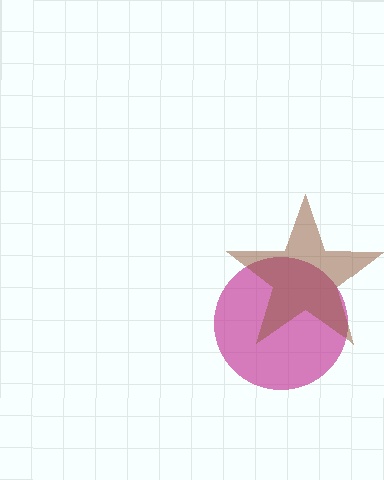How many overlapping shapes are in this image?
There are 2 overlapping shapes in the image.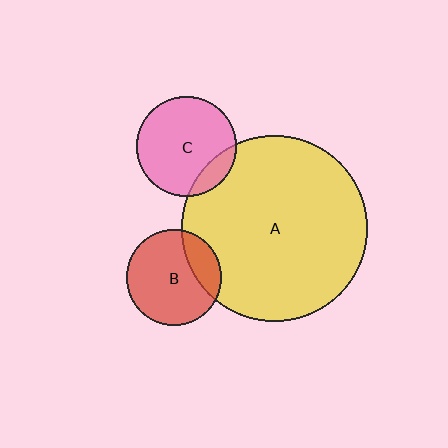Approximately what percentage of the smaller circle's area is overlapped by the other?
Approximately 20%.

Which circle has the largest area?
Circle A (yellow).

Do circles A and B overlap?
Yes.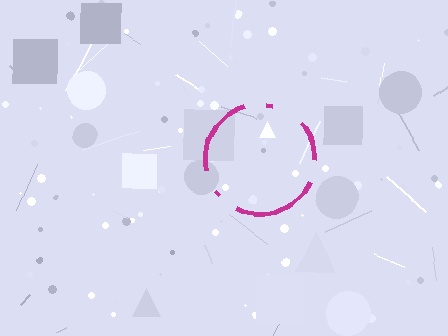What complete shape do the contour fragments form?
The contour fragments form a circle.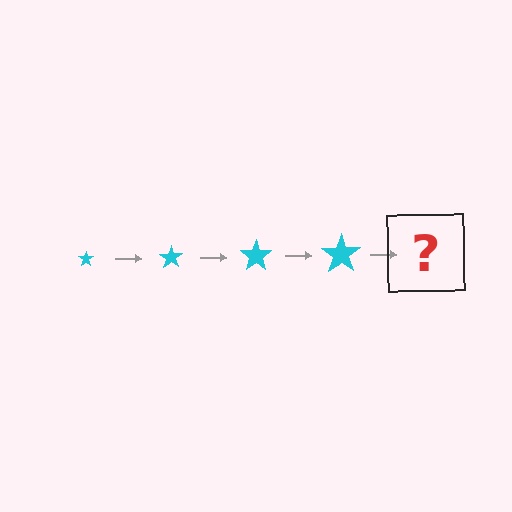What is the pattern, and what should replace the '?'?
The pattern is that the star gets progressively larger each step. The '?' should be a cyan star, larger than the previous one.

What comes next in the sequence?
The next element should be a cyan star, larger than the previous one.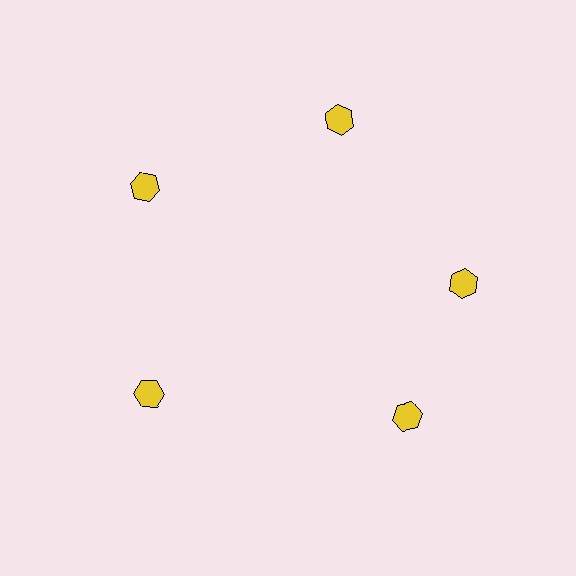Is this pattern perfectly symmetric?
No. The 5 yellow hexagons are arranged in a ring, but one element near the 5 o'clock position is rotated out of alignment along the ring, breaking the 5-fold rotational symmetry.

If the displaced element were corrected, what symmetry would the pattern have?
It would have 5-fold rotational symmetry — the pattern would map onto itself every 72 degrees.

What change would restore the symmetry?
The symmetry would be restored by rotating it back into even spacing with its neighbors so that all 5 hexagons sit at equal angles and equal distance from the center.